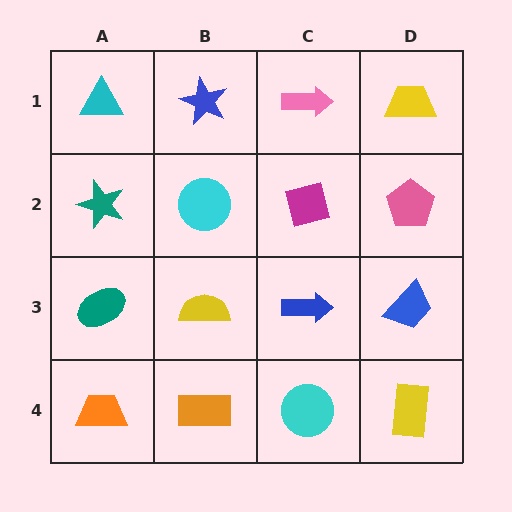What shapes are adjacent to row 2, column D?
A yellow trapezoid (row 1, column D), a blue trapezoid (row 3, column D), a magenta square (row 2, column C).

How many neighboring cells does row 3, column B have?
4.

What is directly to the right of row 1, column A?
A blue star.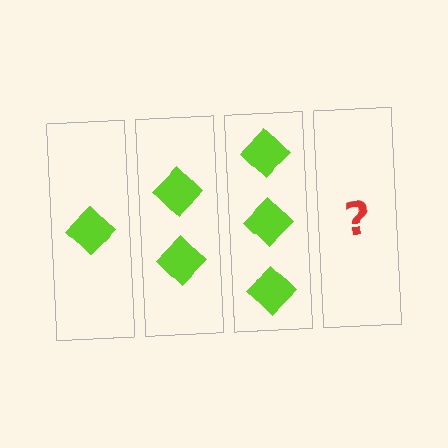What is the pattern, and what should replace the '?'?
The pattern is that each step adds one more diamond. The '?' should be 4 diamonds.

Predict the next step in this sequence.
The next step is 4 diamonds.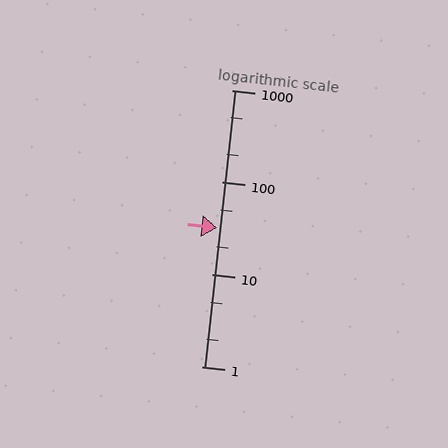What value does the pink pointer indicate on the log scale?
The pointer indicates approximately 32.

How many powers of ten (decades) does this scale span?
The scale spans 3 decades, from 1 to 1000.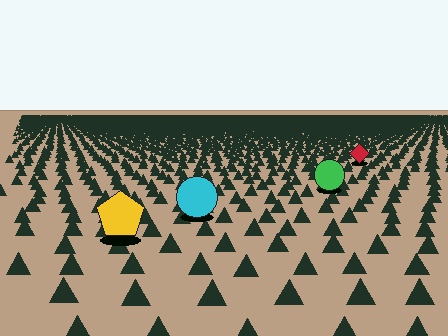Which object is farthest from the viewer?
The red diamond is farthest from the viewer. It appears smaller and the ground texture around it is denser.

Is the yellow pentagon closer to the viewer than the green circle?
Yes. The yellow pentagon is closer — you can tell from the texture gradient: the ground texture is coarser near it.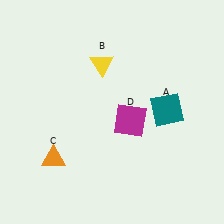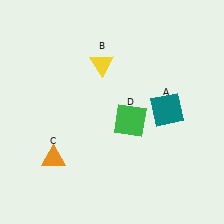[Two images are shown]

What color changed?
The square (D) changed from magenta in Image 1 to green in Image 2.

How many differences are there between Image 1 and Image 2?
There is 1 difference between the two images.